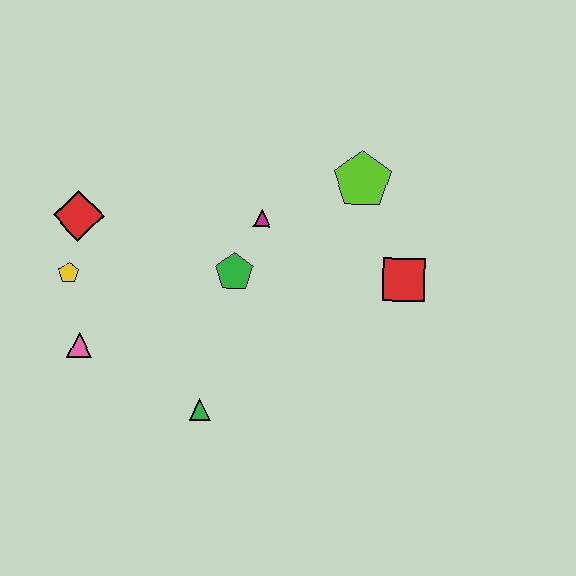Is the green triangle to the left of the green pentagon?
Yes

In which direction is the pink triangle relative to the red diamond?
The pink triangle is below the red diamond.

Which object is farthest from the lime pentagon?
The pink triangle is farthest from the lime pentagon.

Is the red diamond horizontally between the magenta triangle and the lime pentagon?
No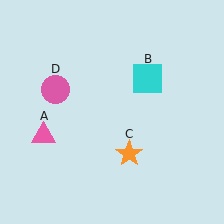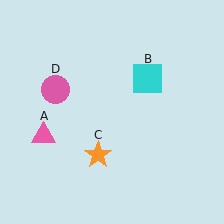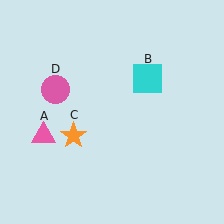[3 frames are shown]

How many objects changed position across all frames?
1 object changed position: orange star (object C).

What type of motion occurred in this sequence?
The orange star (object C) rotated clockwise around the center of the scene.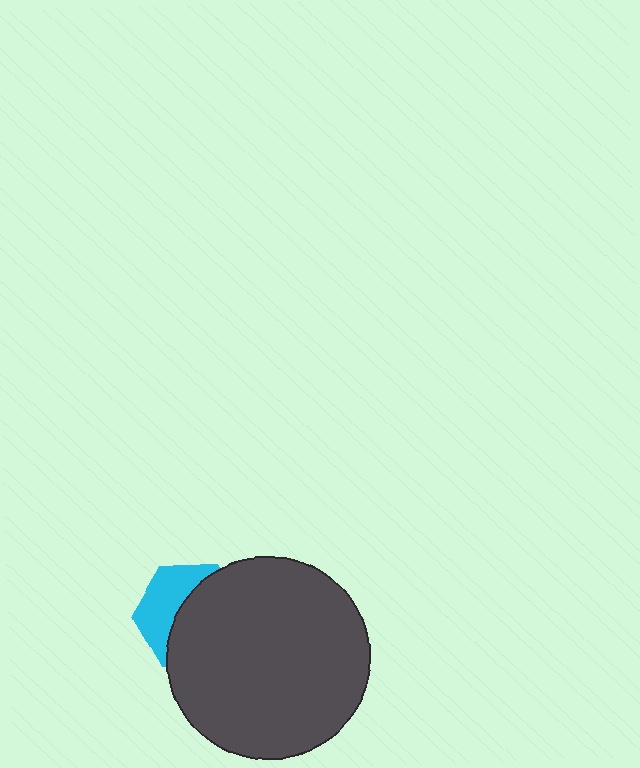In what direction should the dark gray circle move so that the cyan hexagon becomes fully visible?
The dark gray circle should move right. That is the shortest direction to clear the overlap and leave the cyan hexagon fully visible.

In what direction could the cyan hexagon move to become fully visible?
The cyan hexagon could move left. That would shift it out from behind the dark gray circle entirely.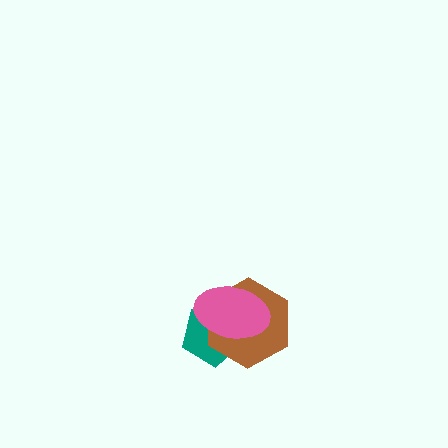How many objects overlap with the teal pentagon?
2 objects overlap with the teal pentagon.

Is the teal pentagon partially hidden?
Yes, it is partially covered by another shape.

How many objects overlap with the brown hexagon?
2 objects overlap with the brown hexagon.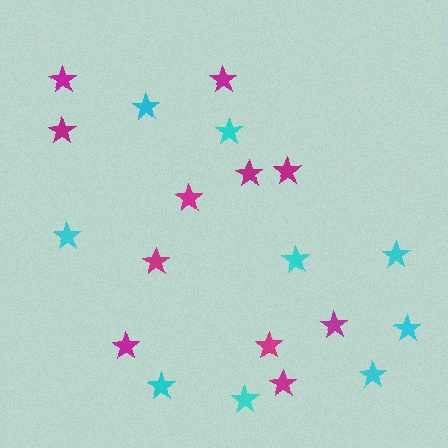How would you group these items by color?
There are 2 groups: one group of magenta stars (11) and one group of cyan stars (9).